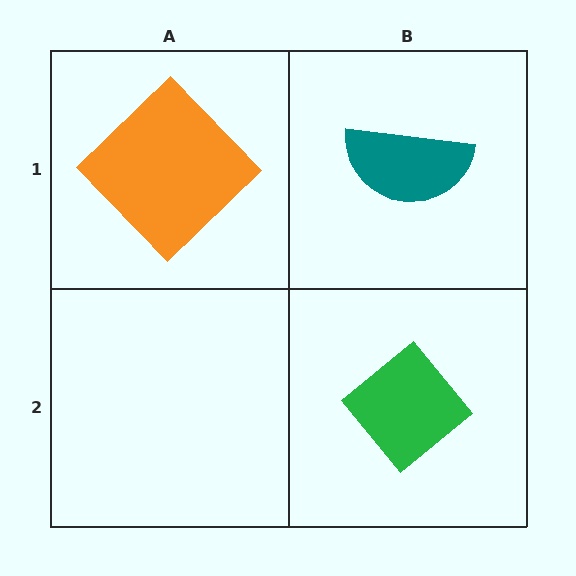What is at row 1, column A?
An orange diamond.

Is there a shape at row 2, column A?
No, that cell is empty.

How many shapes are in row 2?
1 shape.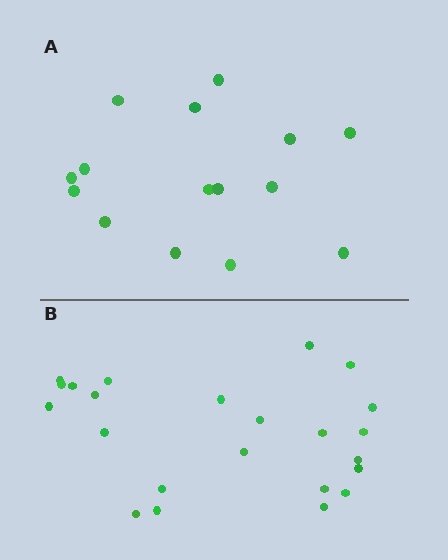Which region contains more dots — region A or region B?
Region B (the bottom region) has more dots.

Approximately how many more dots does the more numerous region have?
Region B has roughly 8 or so more dots than region A.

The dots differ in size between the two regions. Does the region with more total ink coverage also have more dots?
No. Region A has more total ink coverage because its dots are larger, but region B actually contains more individual dots. Total area can be misleading — the number of items is what matters here.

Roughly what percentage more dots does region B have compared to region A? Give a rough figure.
About 55% more.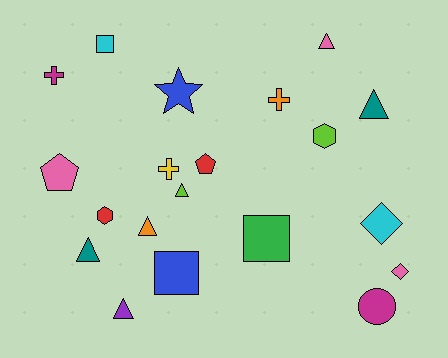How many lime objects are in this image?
There are 2 lime objects.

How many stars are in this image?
There is 1 star.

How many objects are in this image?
There are 20 objects.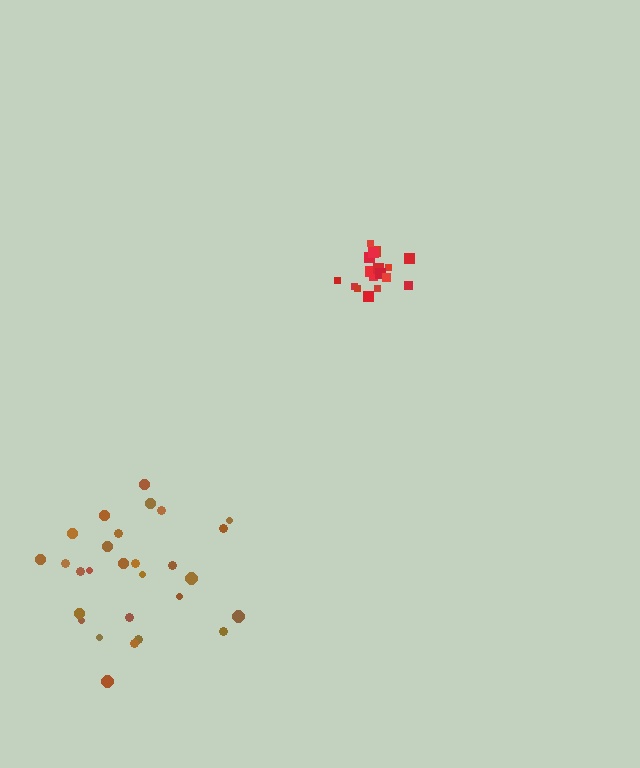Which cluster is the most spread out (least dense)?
Brown.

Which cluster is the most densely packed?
Red.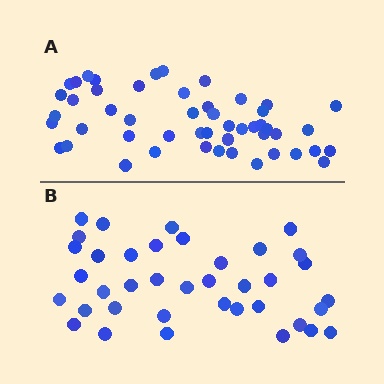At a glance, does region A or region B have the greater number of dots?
Region A (the top region) has more dots.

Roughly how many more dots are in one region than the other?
Region A has roughly 12 or so more dots than region B.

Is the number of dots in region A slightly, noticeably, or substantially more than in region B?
Region A has noticeably more, but not dramatically so. The ratio is roughly 1.3 to 1.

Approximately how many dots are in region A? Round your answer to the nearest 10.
About 50 dots.